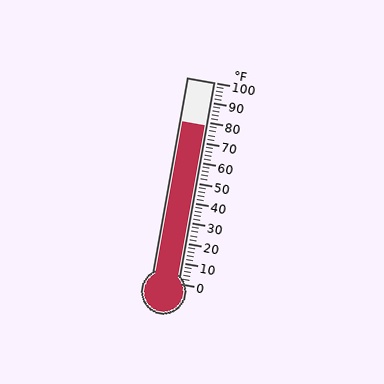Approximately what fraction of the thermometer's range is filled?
The thermometer is filled to approximately 80% of its range.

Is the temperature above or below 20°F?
The temperature is above 20°F.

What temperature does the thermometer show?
The thermometer shows approximately 78°F.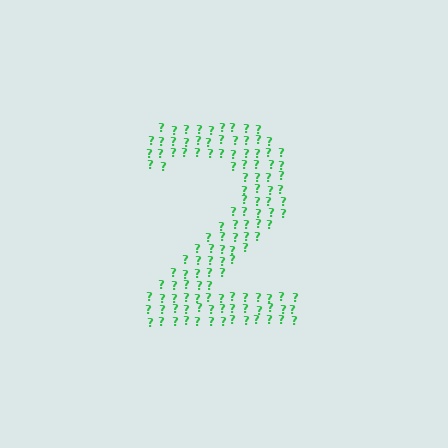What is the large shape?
The large shape is the digit 2.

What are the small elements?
The small elements are question marks.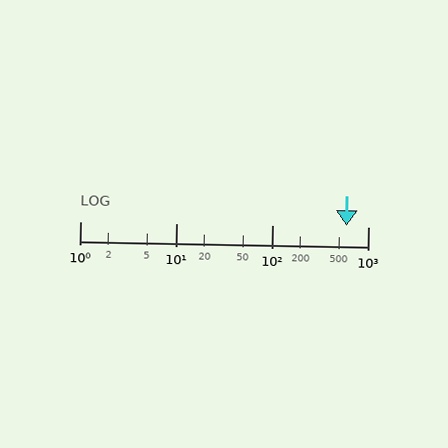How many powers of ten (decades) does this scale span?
The scale spans 3 decades, from 1 to 1000.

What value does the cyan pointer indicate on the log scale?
The pointer indicates approximately 590.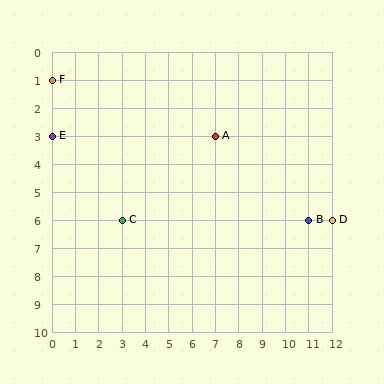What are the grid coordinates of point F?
Point F is at grid coordinates (0, 1).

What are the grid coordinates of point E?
Point E is at grid coordinates (0, 3).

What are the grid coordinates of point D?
Point D is at grid coordinates (12, 6).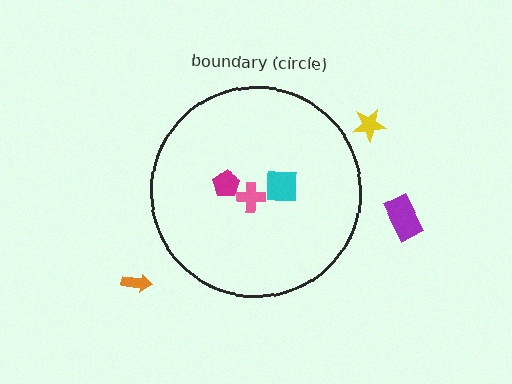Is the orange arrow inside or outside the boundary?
Outside.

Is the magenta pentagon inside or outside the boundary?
Inside.